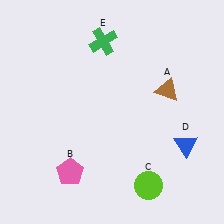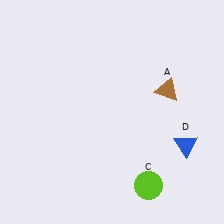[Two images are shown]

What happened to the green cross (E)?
The green cross (E) was removed in Image 2. It was in the top-left area of Image 1.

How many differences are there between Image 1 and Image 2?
There are 2 differences between the two images.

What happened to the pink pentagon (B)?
The pink pentagon (B) was removed in Image 2. It was in the bottom-left area of Image 1.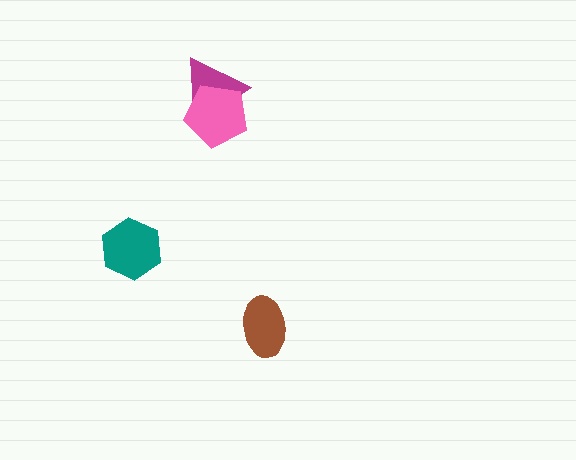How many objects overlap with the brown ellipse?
0 objects overlap with the brown ellipse.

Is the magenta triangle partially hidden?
Yes, it is partially covered by another shape.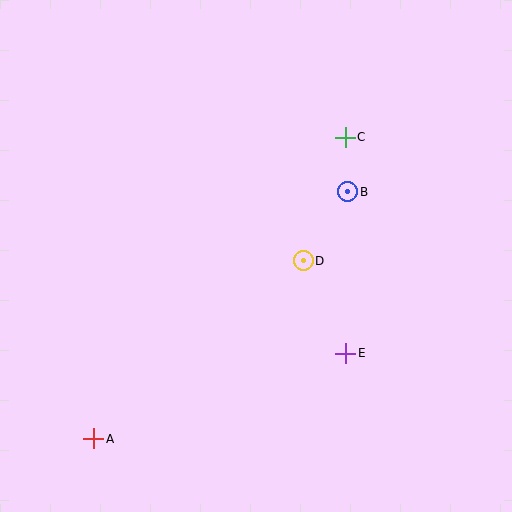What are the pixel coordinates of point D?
Point D is at (303, 261).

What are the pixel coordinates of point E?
Point E is at (346, 353).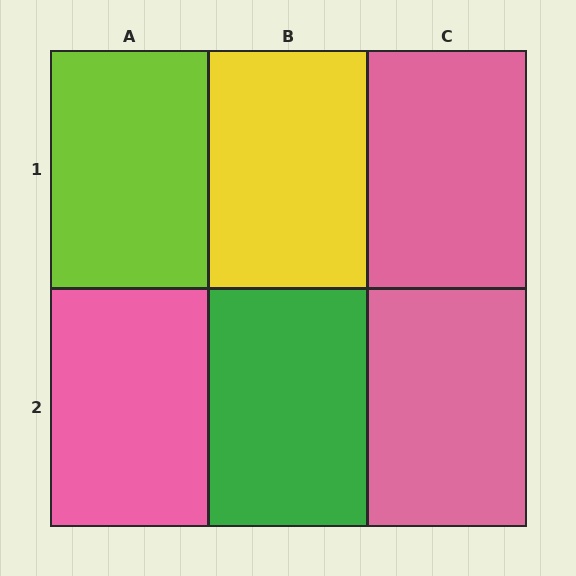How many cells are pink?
3 cells are pink.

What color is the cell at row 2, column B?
Green.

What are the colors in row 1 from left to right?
Lime, yellow, pink.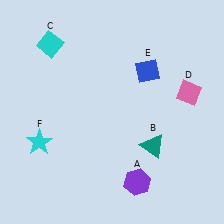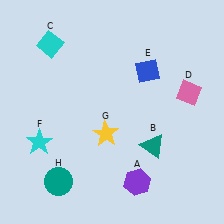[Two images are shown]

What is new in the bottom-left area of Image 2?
A teal circle (H) was added in the bottom-left area of Image 2.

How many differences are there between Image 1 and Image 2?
There are 2 differences between the two images.